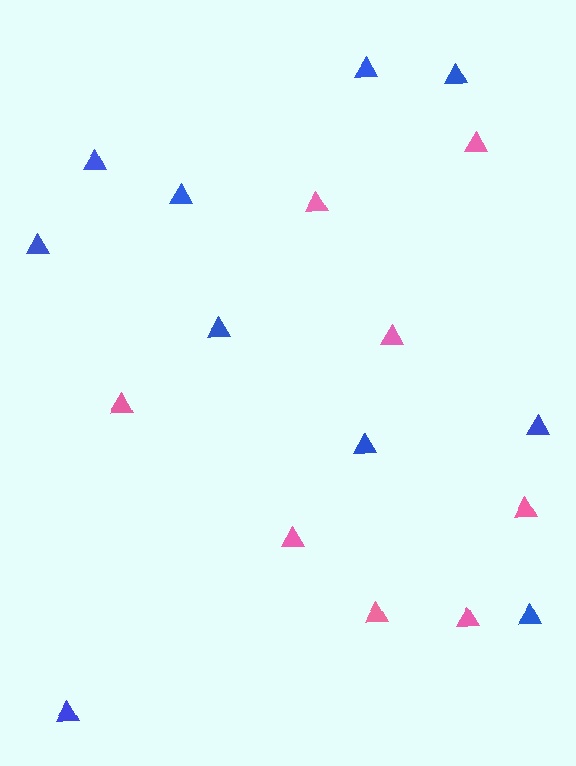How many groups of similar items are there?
There are 2 groups: one group of pink triangles (8) and one group of blue triangles (10).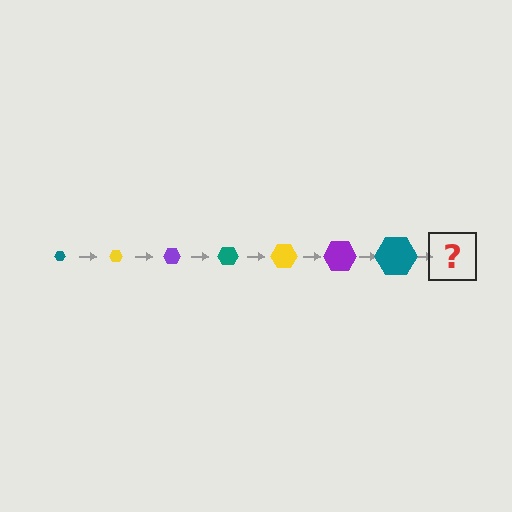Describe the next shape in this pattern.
It should be a yellow hexagon, larger than the previous one.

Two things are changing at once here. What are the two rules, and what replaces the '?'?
The two rules are that the hexagon grows larger each step and the color cycles through teal, yellow, and purple. The '?' should be a yellow hexagon, larger than the previous one.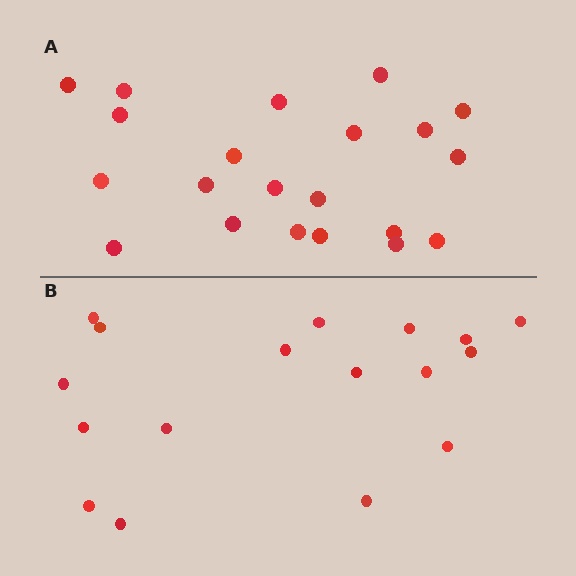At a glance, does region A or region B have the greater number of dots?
Region A (the top region) has more dots.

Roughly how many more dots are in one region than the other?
Region A has about 4 more dots than region B.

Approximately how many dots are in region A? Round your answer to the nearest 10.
About 20 dots. (The exact count is 21, which rounds to 20.)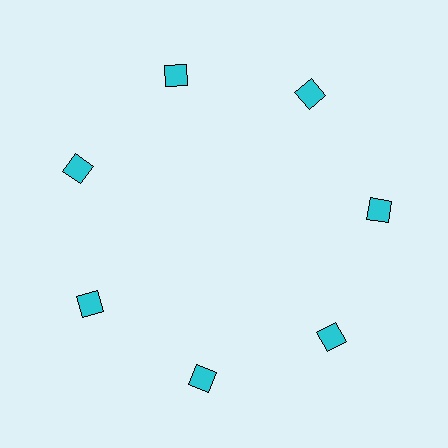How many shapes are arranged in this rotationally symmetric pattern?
There are 7 shapes, arranged in 7 groups of 1.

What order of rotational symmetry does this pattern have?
This pattern has 7-fold rotational symmetry.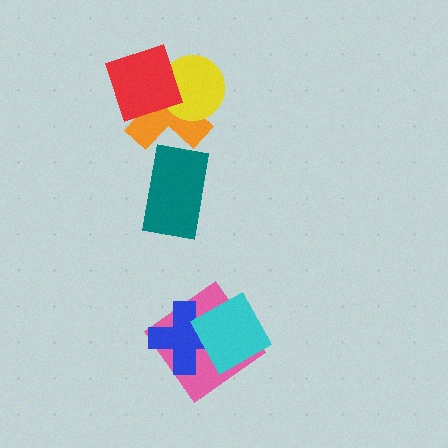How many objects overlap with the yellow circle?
2 objects overlap with the yellow circle.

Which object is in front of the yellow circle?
The red diamond is in front of the yellow circle.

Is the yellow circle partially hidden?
Yes, it is partially covered by another shape.